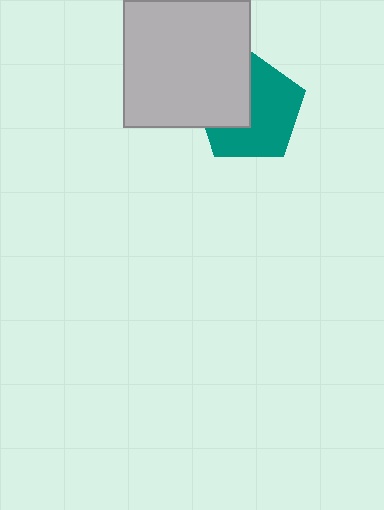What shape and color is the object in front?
The object in front is a light gray square.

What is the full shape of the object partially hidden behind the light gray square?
The partially hidden object is a teal pentagon.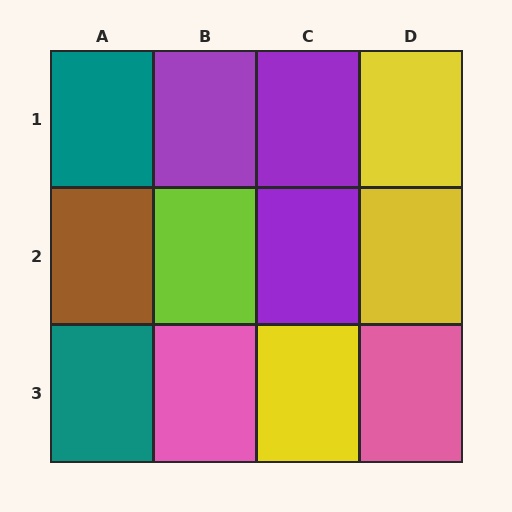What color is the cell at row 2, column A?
Brown.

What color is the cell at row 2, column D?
Yellow.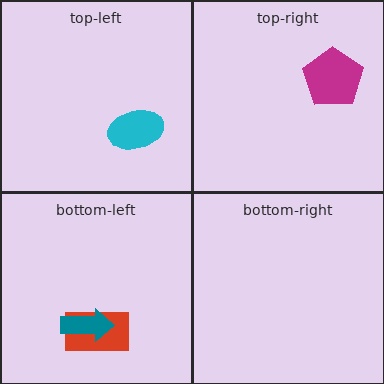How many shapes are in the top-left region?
1.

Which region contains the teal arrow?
The bottom-left region.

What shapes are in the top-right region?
The magenta pentagon.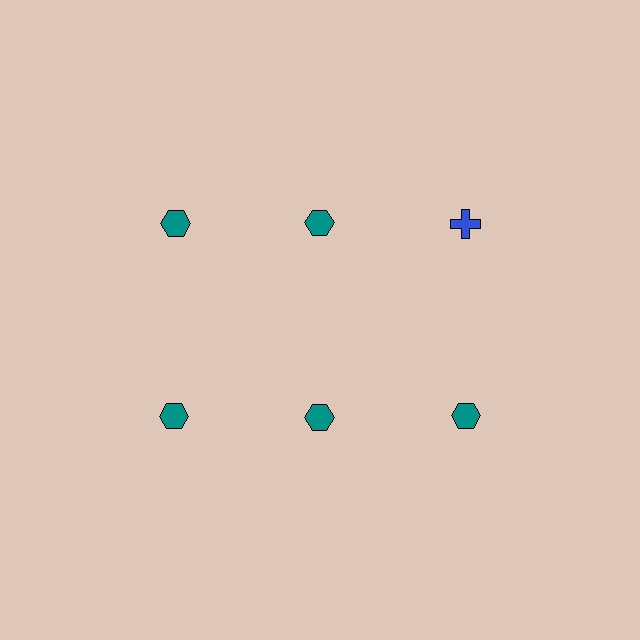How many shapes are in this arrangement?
There are 6 shapes arranged in a grid pattern.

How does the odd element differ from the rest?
It differs in both color (blue instead of teal) and shape (cross instead of hexagon).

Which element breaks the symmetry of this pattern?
The blue cross in the top row, center column breaks the symmetry. All other shapes are teal hexagons.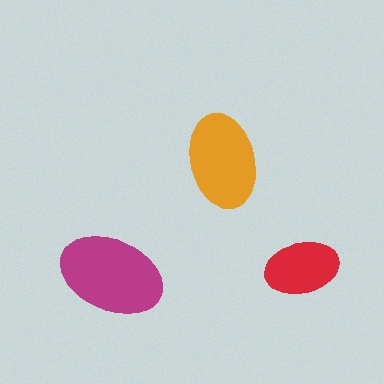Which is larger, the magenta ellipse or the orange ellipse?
The magenta one.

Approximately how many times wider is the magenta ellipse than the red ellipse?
About 1.5 times wider.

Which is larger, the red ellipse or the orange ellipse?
The orange one.